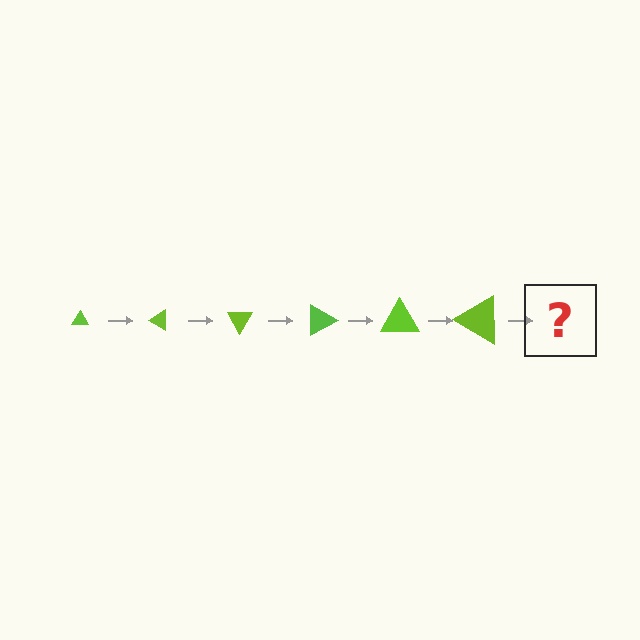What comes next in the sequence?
The next element should be a triangle, larger than the previous one and rotated 180 degrees from the start.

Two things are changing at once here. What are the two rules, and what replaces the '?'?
The two rules are that the triangle grows larger each step and it rotates 30 degrees each step. The '?' should be a triangle, larger than the previous one and rotated 180 degrees from the start.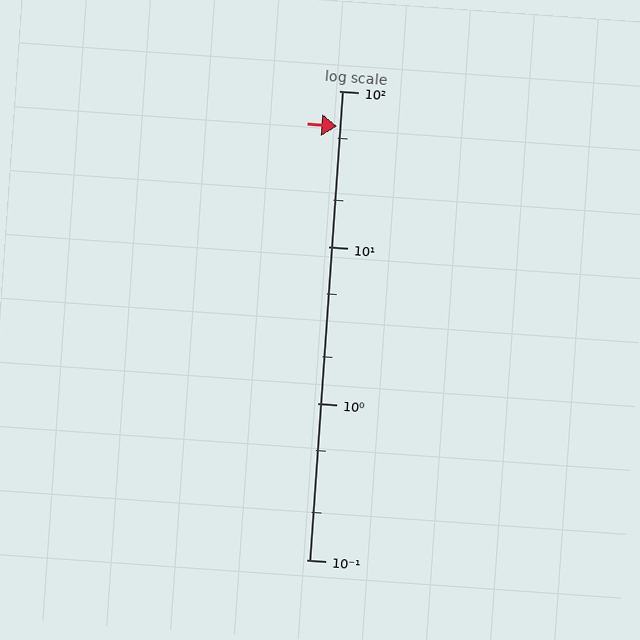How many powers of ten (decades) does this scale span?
The scale spans 3 decades, from 0.1 to 100.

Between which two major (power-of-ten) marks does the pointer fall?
The pointer is between 10 and 100.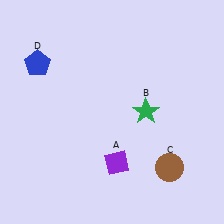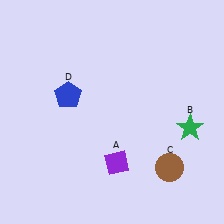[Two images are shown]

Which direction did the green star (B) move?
The green star (B) moved right.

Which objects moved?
The objects that moved are: the green star (B), the blue pentagon (D).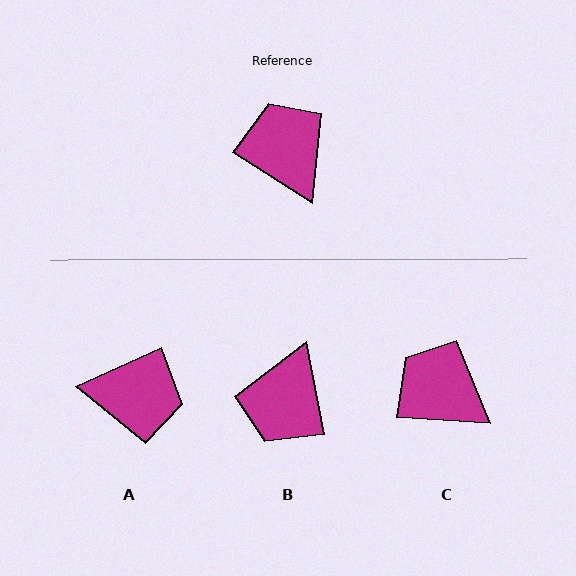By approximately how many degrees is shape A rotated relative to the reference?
Approximately 123 degrees clockwise.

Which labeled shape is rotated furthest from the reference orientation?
B, about 134 degrees away.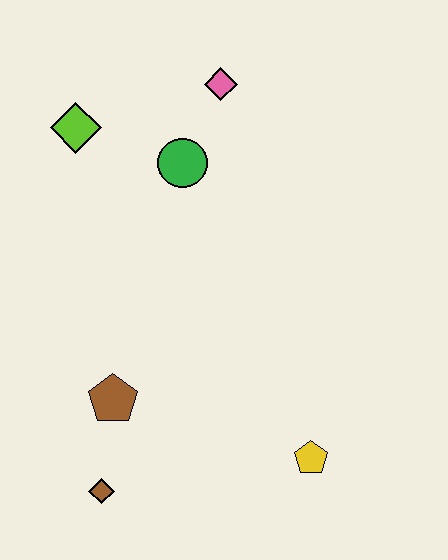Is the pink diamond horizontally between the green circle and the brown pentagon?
No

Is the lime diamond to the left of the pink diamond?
Yes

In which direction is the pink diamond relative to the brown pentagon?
The pink diamond is above the brown pentagon.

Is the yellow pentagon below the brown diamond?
No